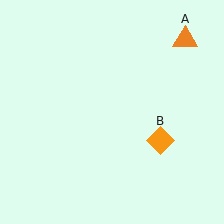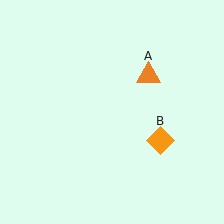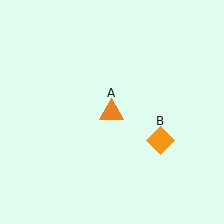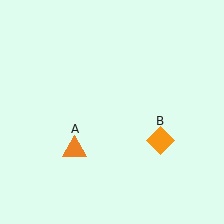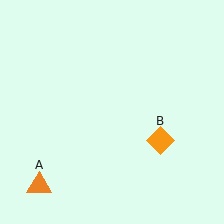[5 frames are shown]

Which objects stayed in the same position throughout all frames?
Orange diamond (object B) remained stationary.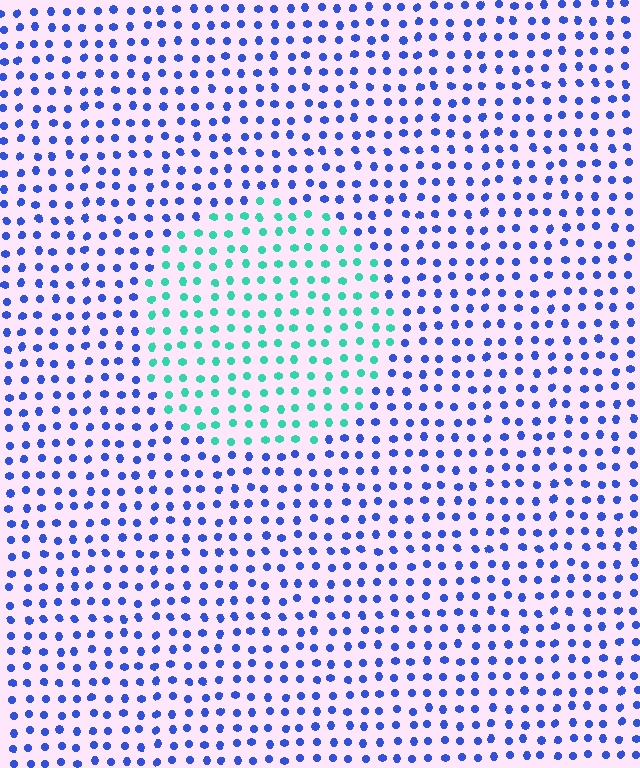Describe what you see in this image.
The image is filled with small blue elements in a uniform arrangement. A circle-shaped region is visible where the elements are tinted to a slightly different hue, forming a subtle color boundary.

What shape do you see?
I see a circle.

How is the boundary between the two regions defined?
The boundary is defined purely by a slight shift in hue (about 66 degrees). Spacing, size, and orientation are identical on both sides.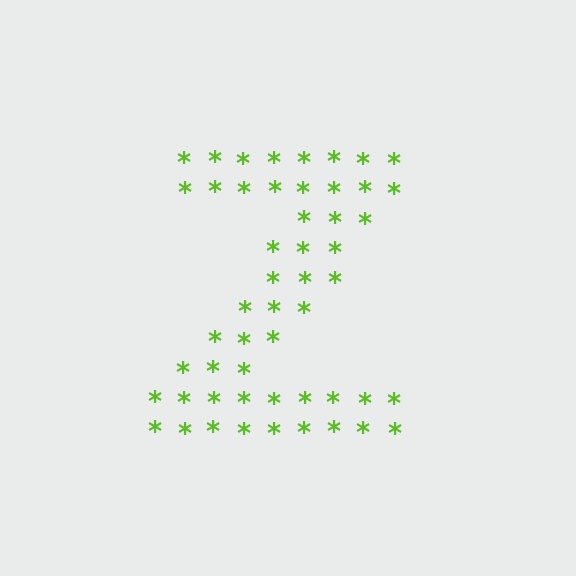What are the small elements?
The small elements are asterisks.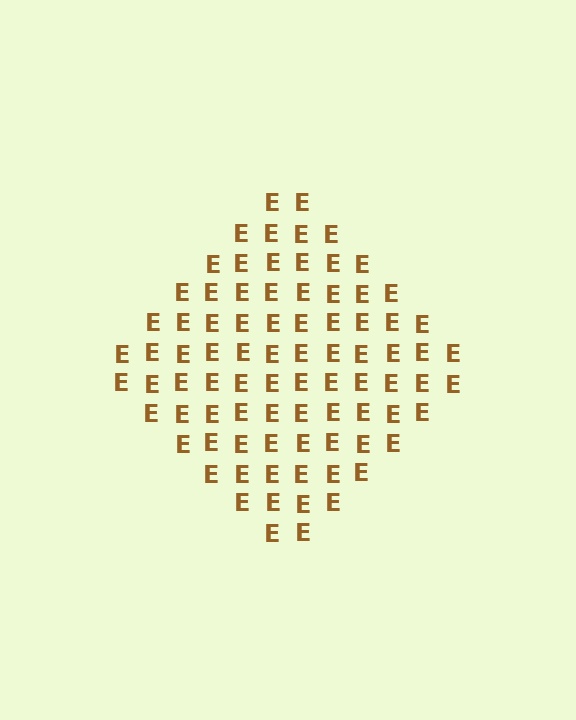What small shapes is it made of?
It is made of small letter E's.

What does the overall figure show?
The overall figure shows a diamond.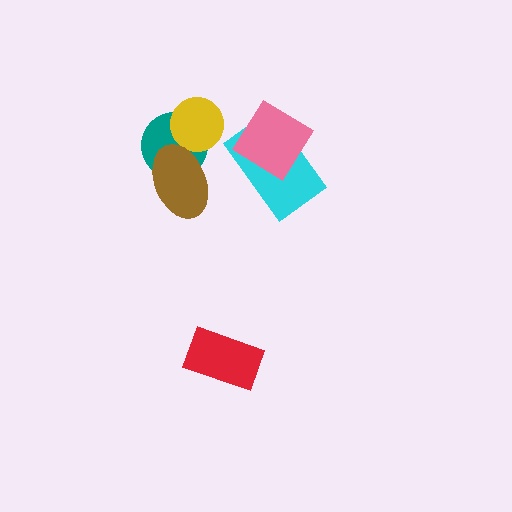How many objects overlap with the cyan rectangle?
1 object overlaps with the cyan rectangle.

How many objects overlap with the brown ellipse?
1 object overlaps with the brown ellipse.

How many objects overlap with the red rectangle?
0 objects overlap with the red rectangle.